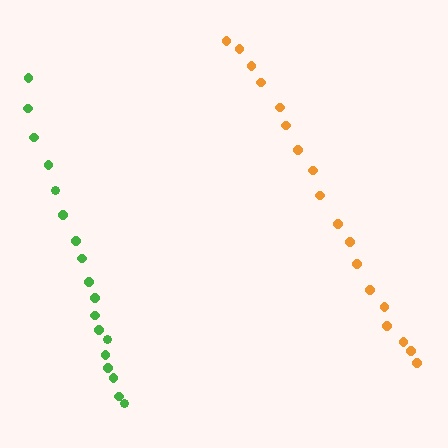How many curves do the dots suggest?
There are 2 distinct paths.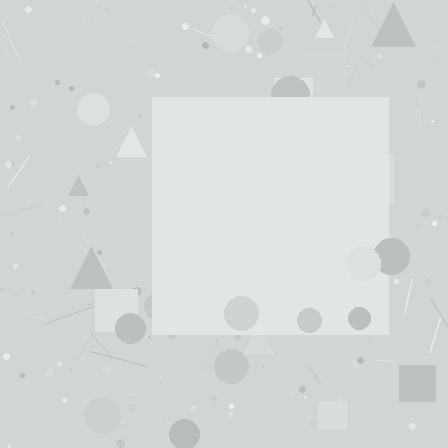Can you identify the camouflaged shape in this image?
The camouflaged shape is a square.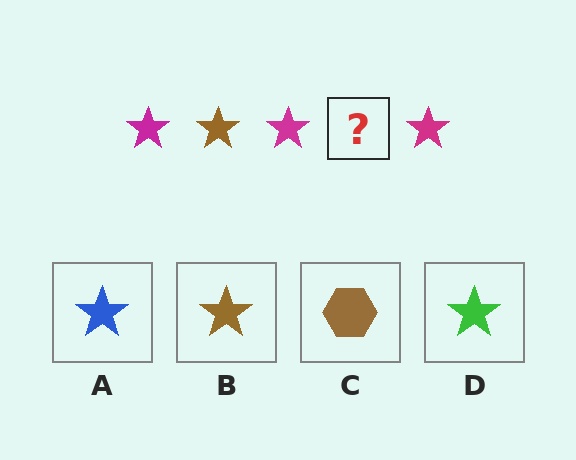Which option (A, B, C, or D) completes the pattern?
B.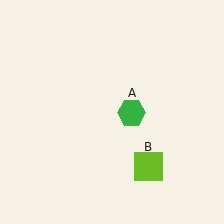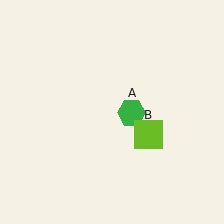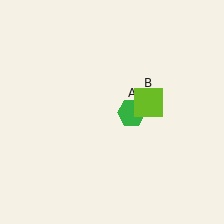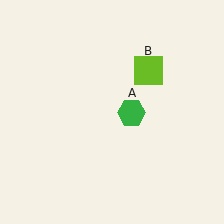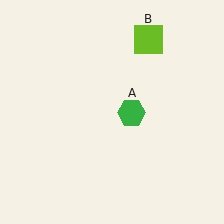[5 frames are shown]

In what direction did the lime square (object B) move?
The lime square (object B) moved up.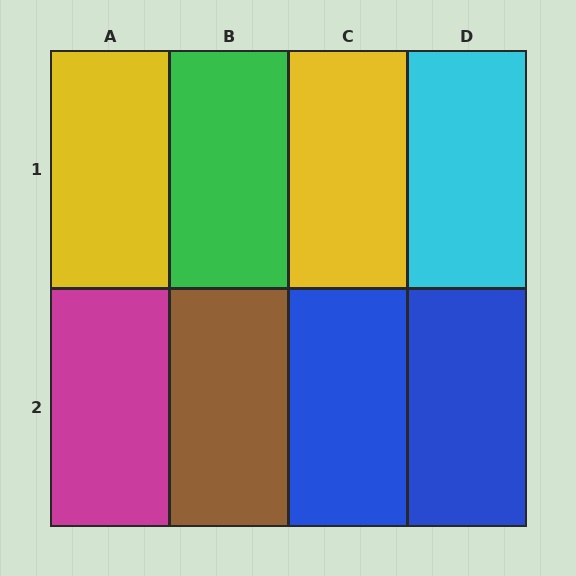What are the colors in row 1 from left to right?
Yellow, green, yellow, cyan.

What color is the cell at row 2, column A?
Magenta.